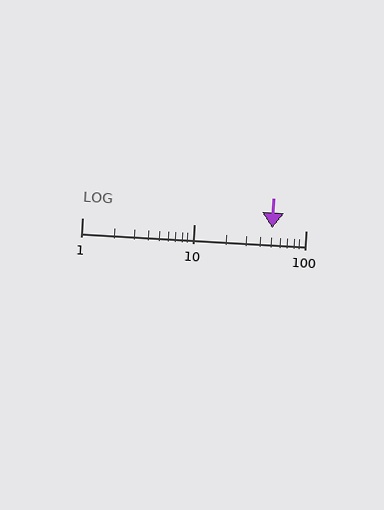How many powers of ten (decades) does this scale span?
The scale spans 2 decades, from 1 to 100.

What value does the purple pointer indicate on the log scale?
The pointer indicates approximately 50.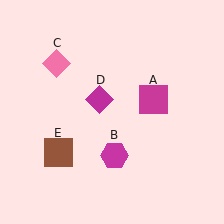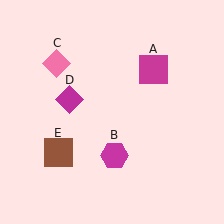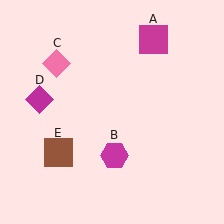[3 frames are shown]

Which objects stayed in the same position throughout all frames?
Magenta hexagon (object B) and pink diamond (object C) and brown square (object E) remained stationary.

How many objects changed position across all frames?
2 objects changed position: magenta square (object A), magenta diamond (object D).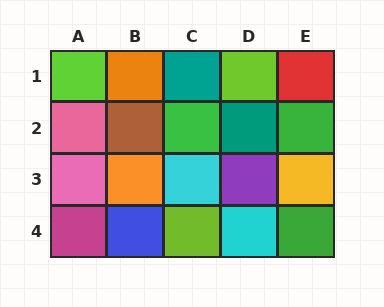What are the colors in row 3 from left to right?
Pink, orange, cyan, purple, yellow.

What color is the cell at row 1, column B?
Orange.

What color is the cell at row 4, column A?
Magenta.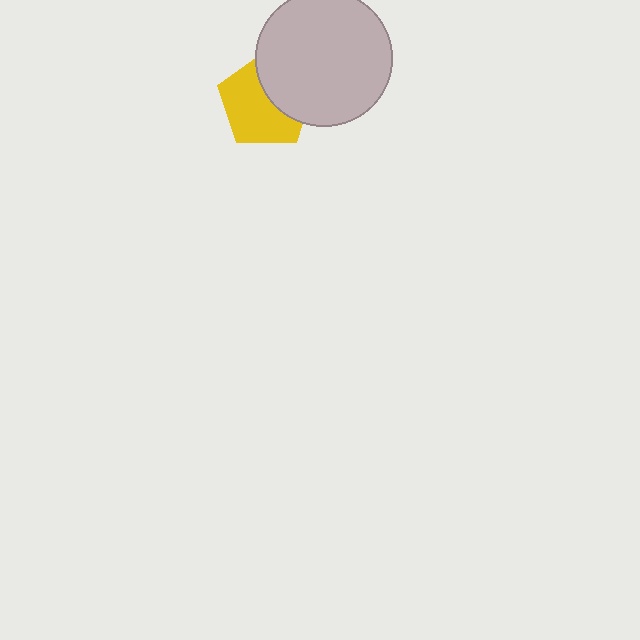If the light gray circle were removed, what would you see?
You would see the complete yellow pentagon.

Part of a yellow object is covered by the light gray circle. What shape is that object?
It is a pentagon.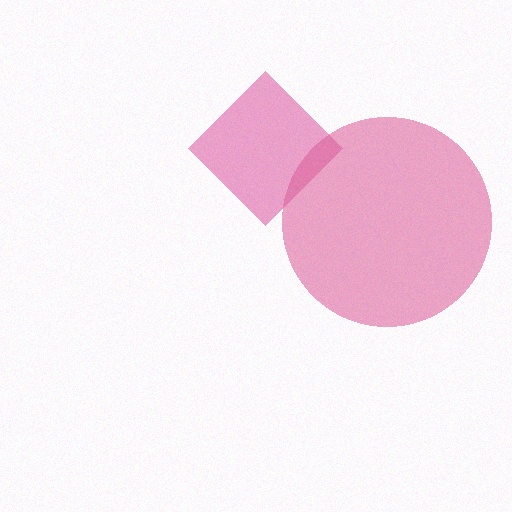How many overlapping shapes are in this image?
There are 2 overlapping shapes in the image.